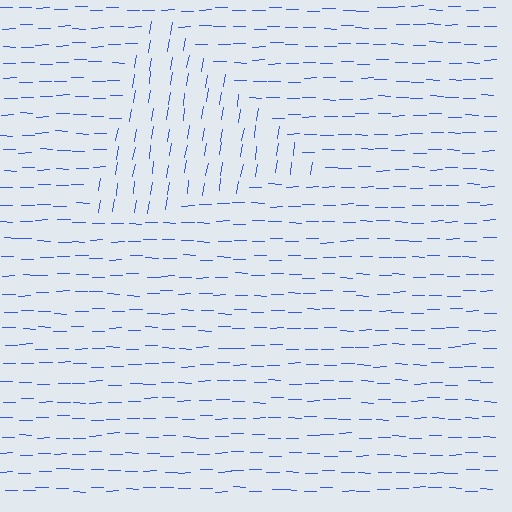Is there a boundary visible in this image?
Yes, there is a texture boundary formed by a change in line orientation.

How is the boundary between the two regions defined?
The boundary is defined purely by a change in line orientation (approximately 81 degrees difference). All lines are the same color and thickness.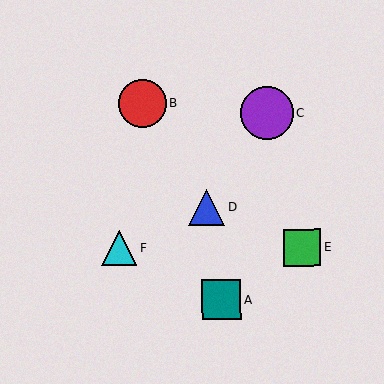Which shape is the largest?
The purple circle (labeled C) is the largest.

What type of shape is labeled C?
Shape C is a purple circle.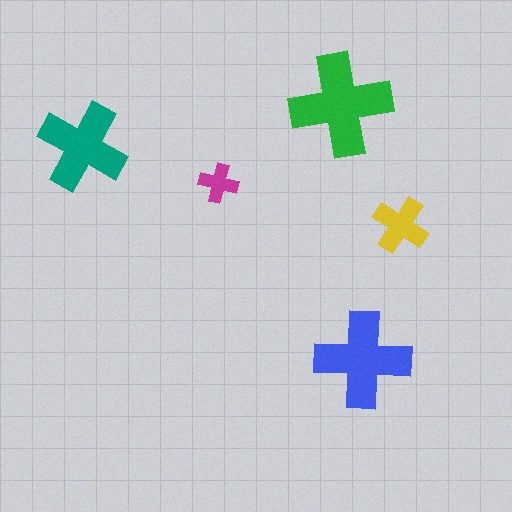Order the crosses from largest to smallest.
the green one, the blue one, the teal one, the yellow one, the magenta one.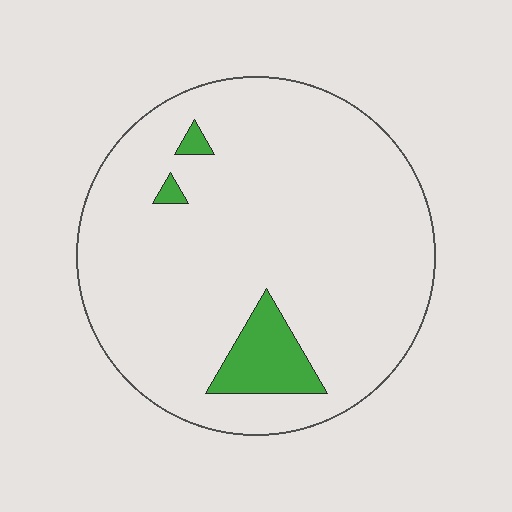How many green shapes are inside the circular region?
3.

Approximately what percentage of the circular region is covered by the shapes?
Approximately 10%.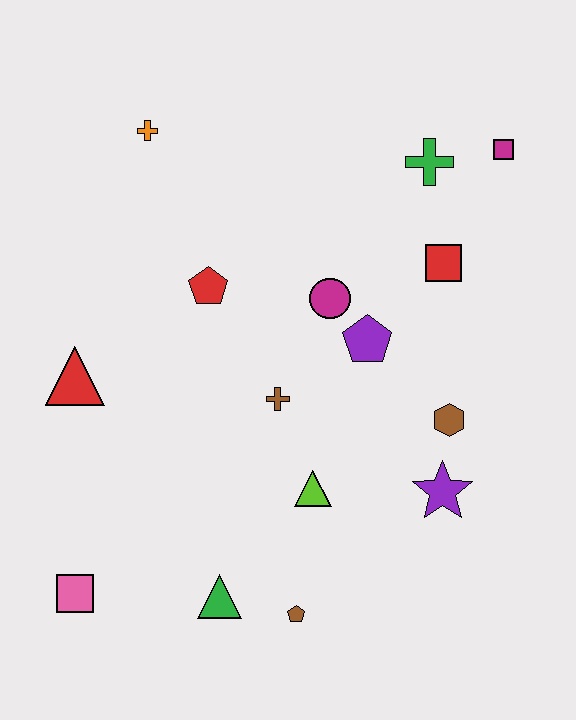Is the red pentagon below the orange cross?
Yes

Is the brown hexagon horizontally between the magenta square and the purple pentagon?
Yes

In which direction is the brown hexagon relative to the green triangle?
The brown hexagon is to the right of the green triangle.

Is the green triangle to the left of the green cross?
Yes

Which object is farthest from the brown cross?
The magenta square is farthest from the brown cross.